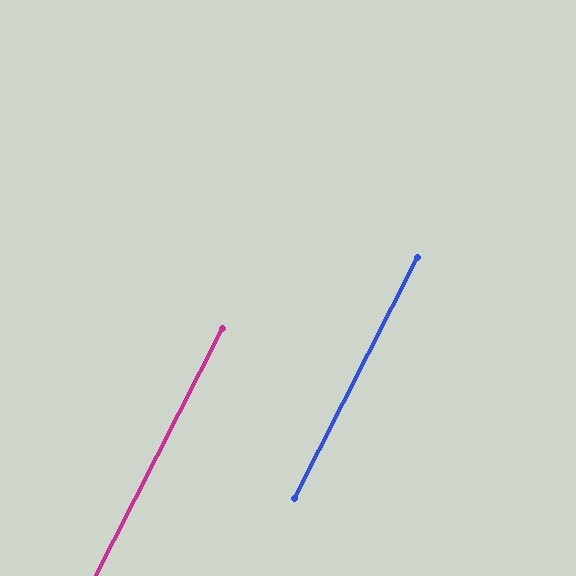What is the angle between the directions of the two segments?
Approximately 0 degrees.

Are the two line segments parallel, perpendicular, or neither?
Parallel — their directions differ by only 0.1°.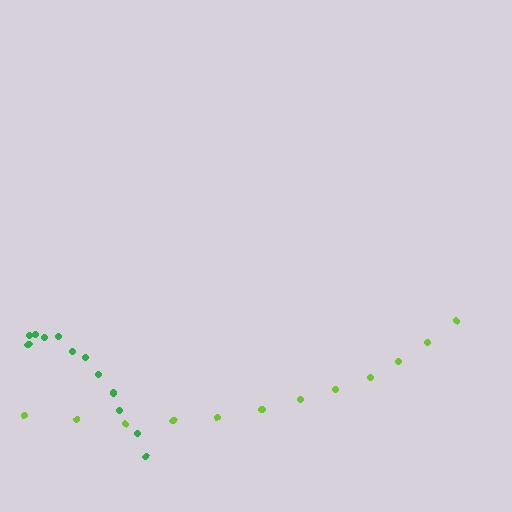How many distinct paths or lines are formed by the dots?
There are 2 distinct paths.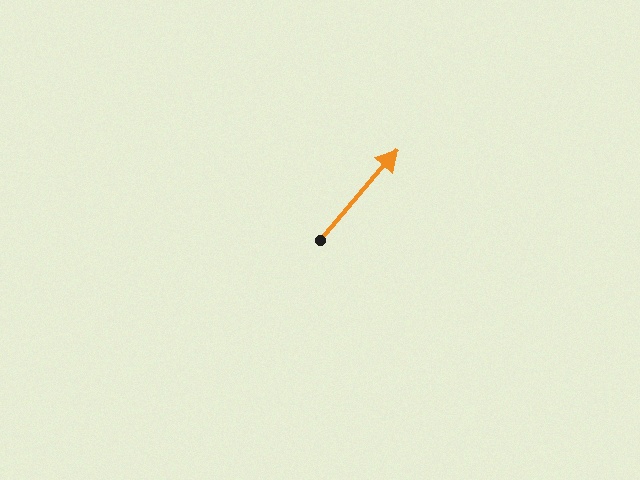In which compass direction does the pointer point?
Northeast.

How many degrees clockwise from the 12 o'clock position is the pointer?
Approximately 40 degrees.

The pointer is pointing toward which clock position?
Roughly 1 o'clock.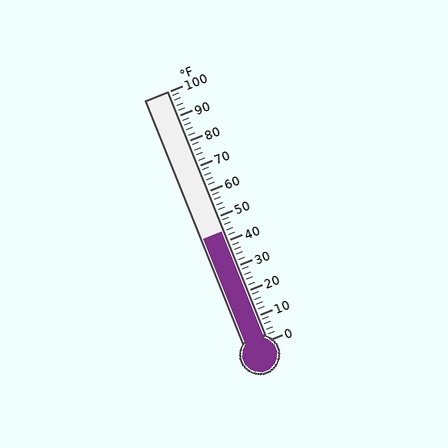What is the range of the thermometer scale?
The thermometer scale ranges from 0°F to 100°F.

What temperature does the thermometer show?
The thermometer shows approximately 44°F.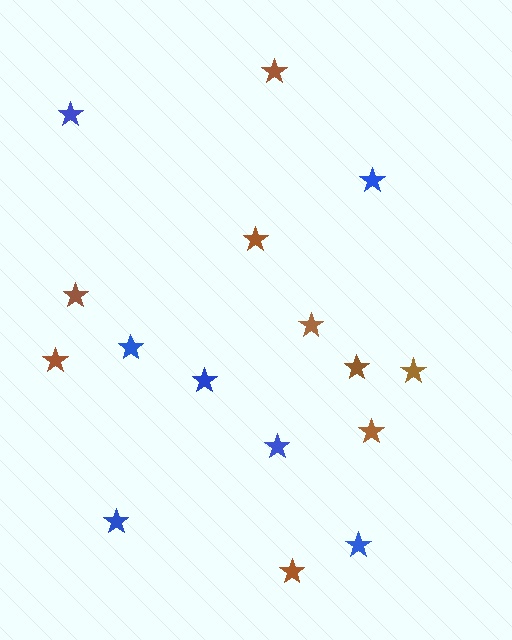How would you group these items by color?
There are 2 groups: one group of blue stars (7) and one group of brown stars (9).